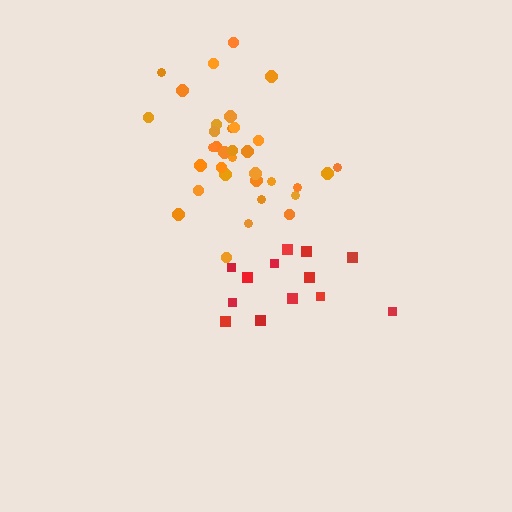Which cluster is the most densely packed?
Orange.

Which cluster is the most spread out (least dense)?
Red.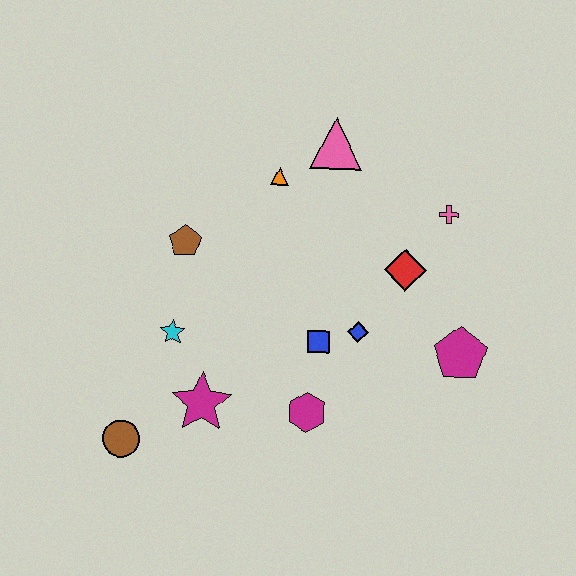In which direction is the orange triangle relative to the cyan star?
The orange triangle is above the cyan star.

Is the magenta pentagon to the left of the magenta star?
No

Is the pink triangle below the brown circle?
No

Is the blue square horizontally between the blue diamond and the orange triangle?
Yes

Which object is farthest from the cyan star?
The pink cross is farthest from the cyan star.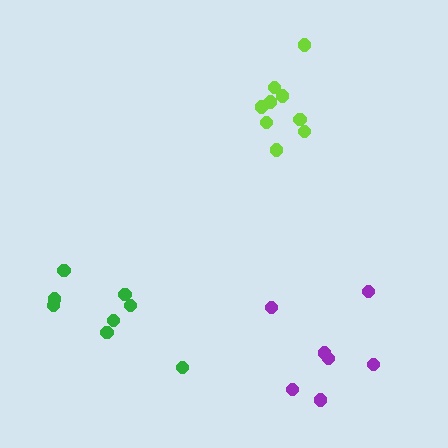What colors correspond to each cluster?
The clusters are colored: purple, lime, green.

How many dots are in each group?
Group 1: 7 dots, Group 2: 9 dots, Group 3: 8 dots (24 total).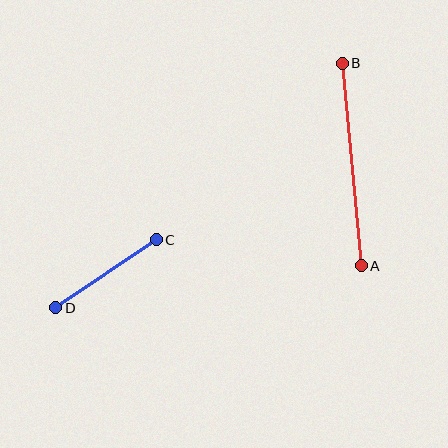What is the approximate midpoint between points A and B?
The midpoint is at approximately (352, 164) pixels.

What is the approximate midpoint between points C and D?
The midpoint is at approximately (106, 274) pixels.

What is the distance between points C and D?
The distance is approximately 121 pixels.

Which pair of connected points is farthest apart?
Points A and B are farthest apart.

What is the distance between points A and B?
The distance is approximately 203 pixels.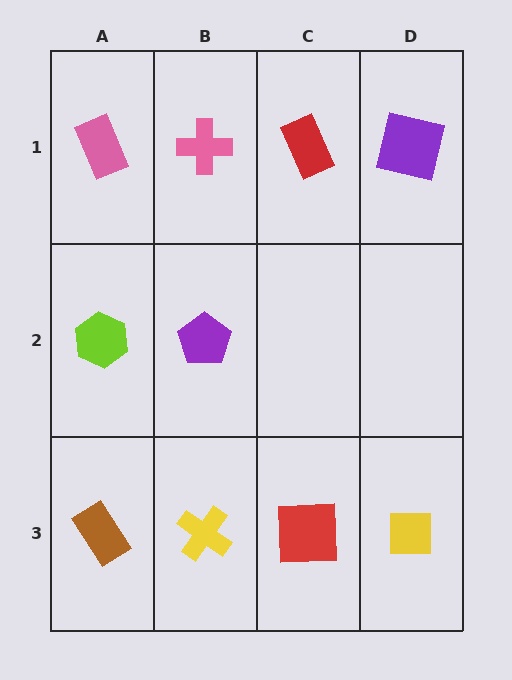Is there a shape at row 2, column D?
No, that cell is empty.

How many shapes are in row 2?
2 shapes.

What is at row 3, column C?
A red square.